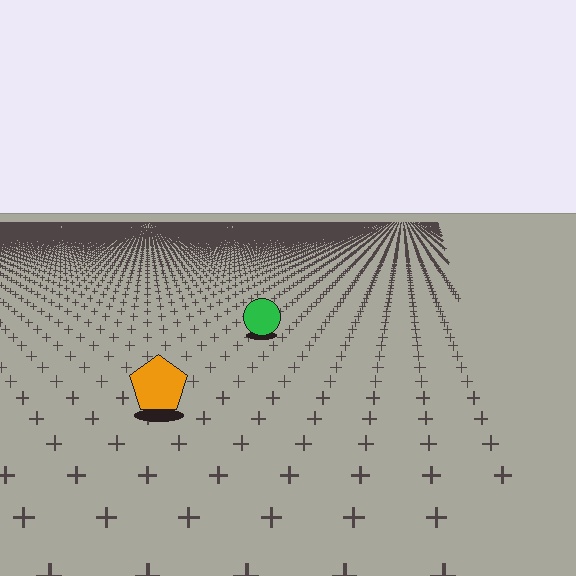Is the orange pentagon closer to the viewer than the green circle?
Yes. The orange pentagon is closer — you can tell from the texture gradient: the ground texture is coarser near it.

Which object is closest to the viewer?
The orange pentagon is closest. The texture marks near it are larger and more spread out.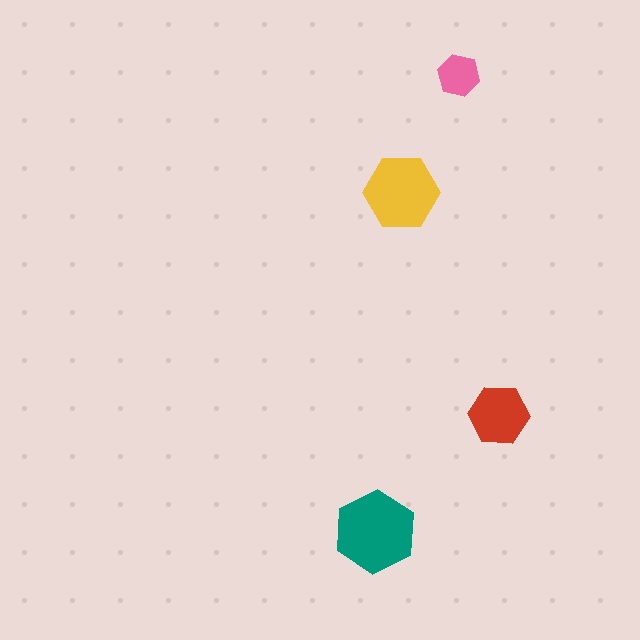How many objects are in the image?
There are 4 objects in the image.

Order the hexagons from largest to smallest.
the teal one, the yellow one, the red one, the pink one.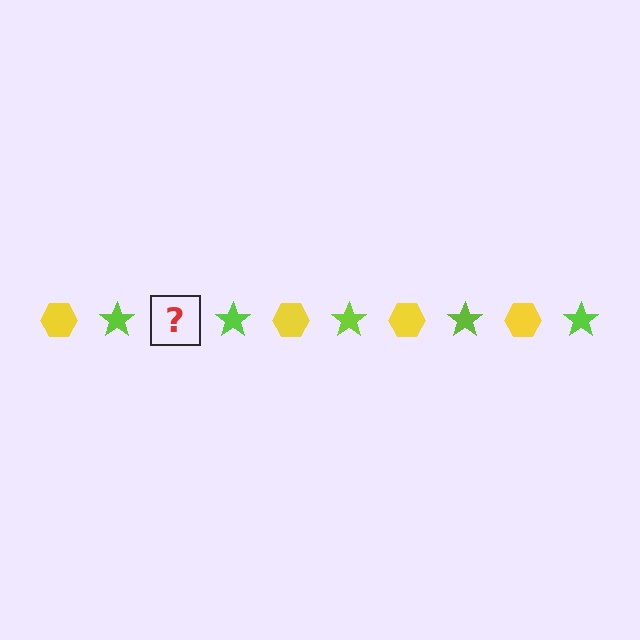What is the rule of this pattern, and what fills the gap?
The rule is that the pattern alternates between yellow hexagon and lime star. The gap should be filled with a yellow hexagon.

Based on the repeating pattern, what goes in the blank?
The blank should be a yellow hexagon.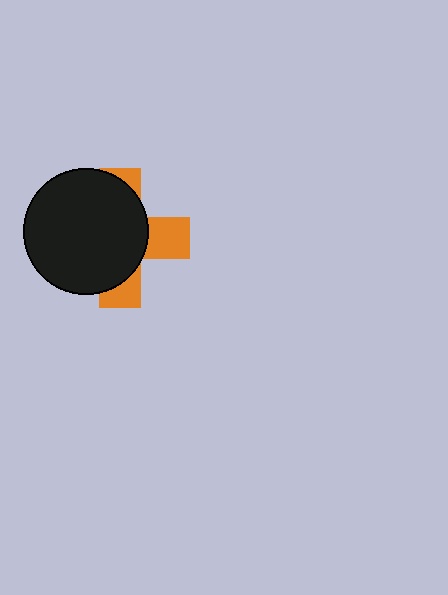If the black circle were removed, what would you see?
You would see the complete orange cross.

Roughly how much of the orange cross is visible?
A small part of it is visible (roughly 34%).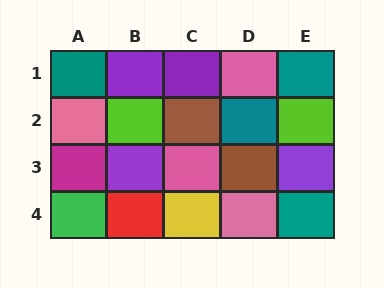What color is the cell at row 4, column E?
Teal.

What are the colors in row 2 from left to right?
Pink, lime, brown, teal, lime.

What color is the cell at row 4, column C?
Yellow.